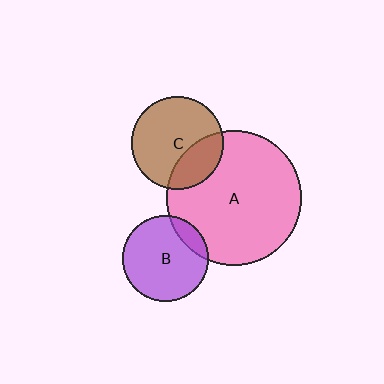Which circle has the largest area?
Circle A (pink).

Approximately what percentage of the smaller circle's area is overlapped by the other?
Approximately 30%.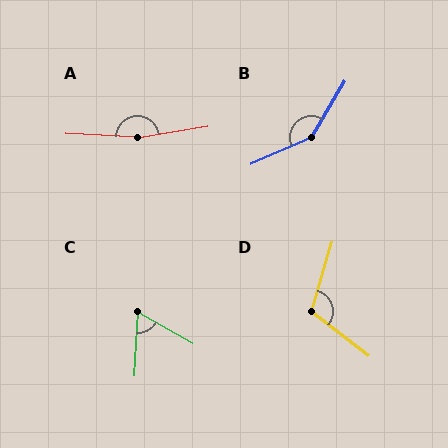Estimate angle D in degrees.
Approximately 112 degrees.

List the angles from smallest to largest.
C (63°), D (112°), B (145°), A (168°).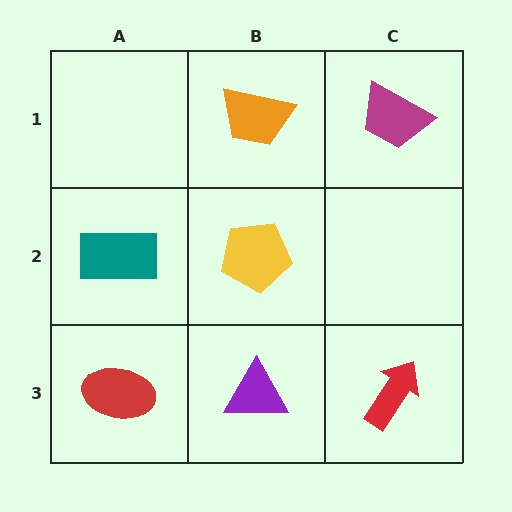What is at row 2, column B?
A yellow pentagon.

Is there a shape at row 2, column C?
No, that cell is empty.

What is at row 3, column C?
A red arrow.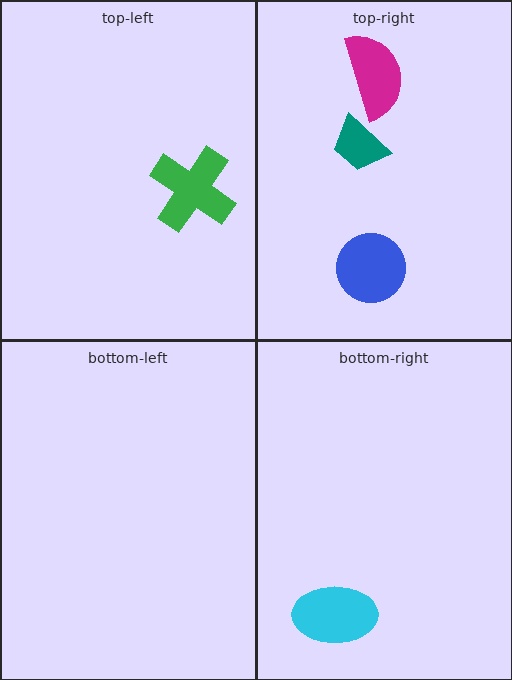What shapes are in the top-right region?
The blue circle, the magenta semicircle, the teal trapezoid.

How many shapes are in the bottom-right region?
1.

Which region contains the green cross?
The top-left region.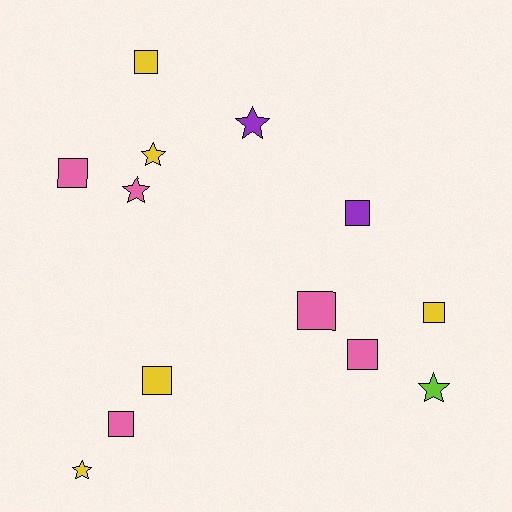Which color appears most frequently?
Yellow, with 5 objects.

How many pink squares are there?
There are 4 pink squares.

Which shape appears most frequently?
Square, with 8 objects.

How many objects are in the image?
There are 13 objects.